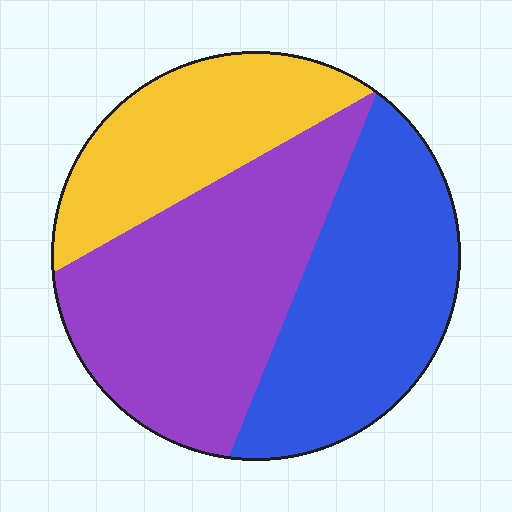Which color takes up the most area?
Purple, at roughly 40%.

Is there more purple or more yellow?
Purple.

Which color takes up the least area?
Yellow, at roughly 25%.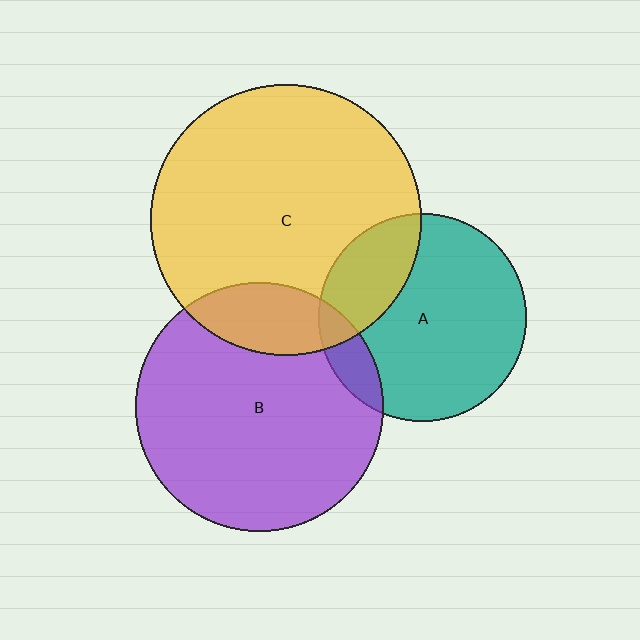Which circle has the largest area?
Circle C (yellow).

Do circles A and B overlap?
Yes.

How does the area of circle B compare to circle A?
Approximately 1.4 times.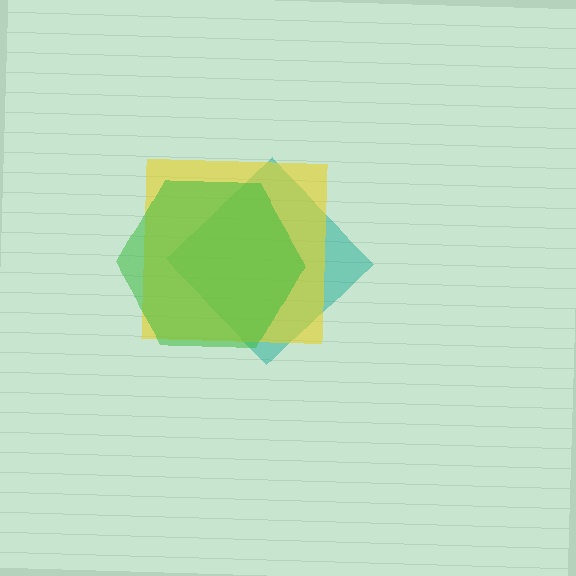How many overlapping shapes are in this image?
There are 3 overlapping shapes in the image.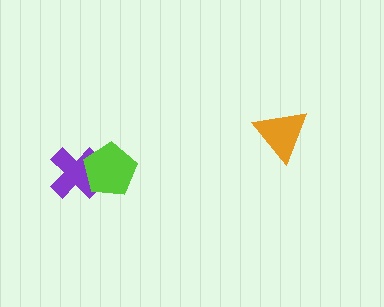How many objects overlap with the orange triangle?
0 objects overlap with the orange triangle.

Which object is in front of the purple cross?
The lime pentagon is in front of the purple cross.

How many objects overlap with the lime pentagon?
1 object overlaps with the lime pentagon.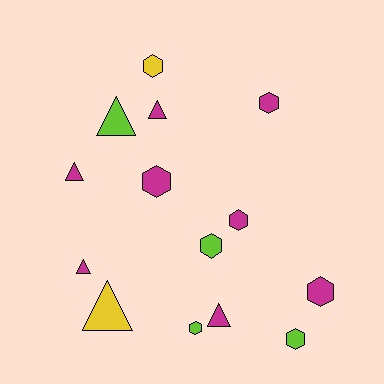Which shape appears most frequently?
Hexagon, with 8 objects.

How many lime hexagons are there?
There are 3 lime hexagons.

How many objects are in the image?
There are 14 objects.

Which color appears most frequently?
Magenta, with 8 objects.